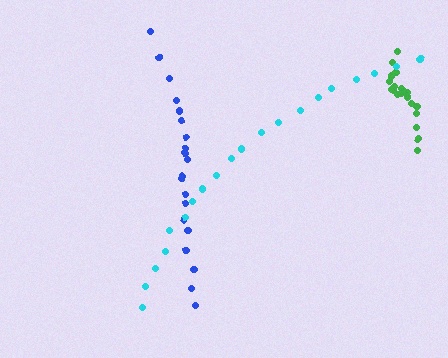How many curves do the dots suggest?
There are 3 distinct paths.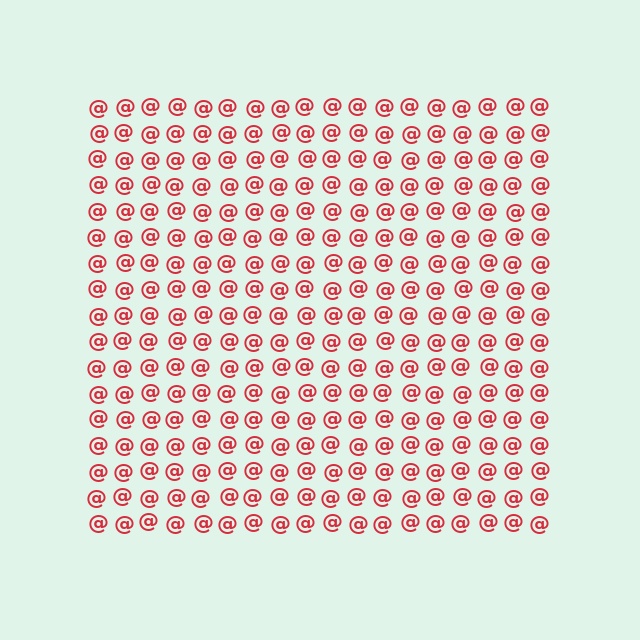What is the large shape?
The large shape is a square.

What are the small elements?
The small elements are at signs.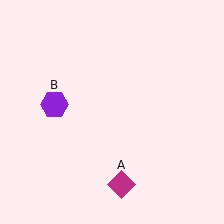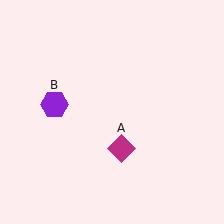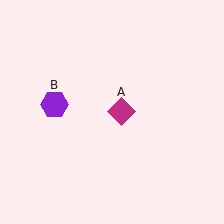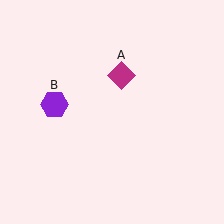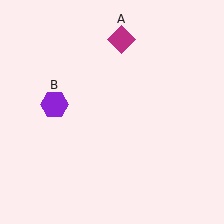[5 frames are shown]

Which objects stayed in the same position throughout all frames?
Purple hexagon (object B) remained stationary.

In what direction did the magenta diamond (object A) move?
The magenta diamond (object A) moved up.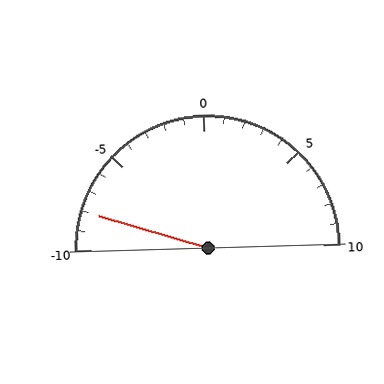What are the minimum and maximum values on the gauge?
The gauge ranges from -10 to 10.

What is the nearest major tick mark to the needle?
The nearest major tick mark is -10.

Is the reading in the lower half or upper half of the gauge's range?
The reading is in the lower half of the range (-10 to 10).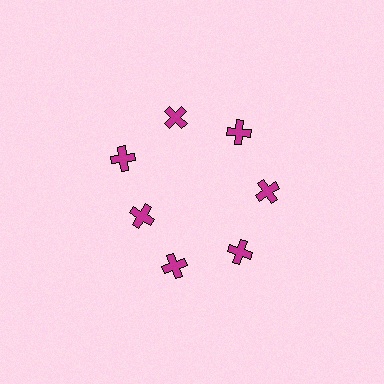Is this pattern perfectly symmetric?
No. The 7 magenta crosses are arranged in a ring, but one element near the 8 o'clock position is pulled inward toward the center, breaking the 7-fold rotational symmetry.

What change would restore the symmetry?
The symmetry would be restored by moving it outward, back onto the ring so that all 7 crosses sit at equal angles and equal distance from the center.